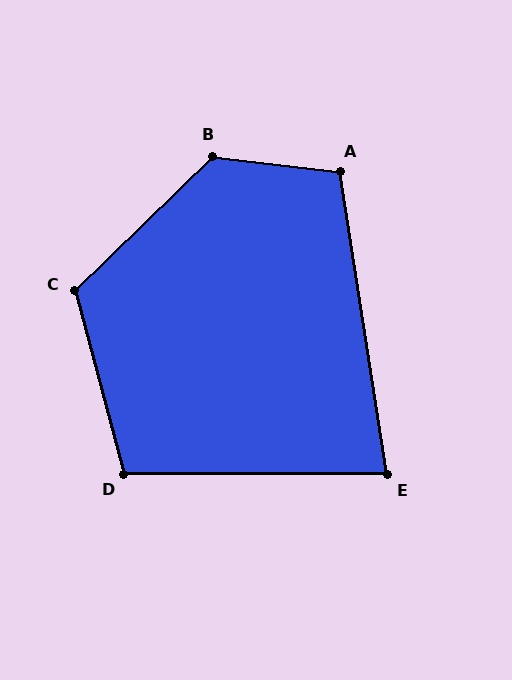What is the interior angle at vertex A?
Approximately 105 degrees (obtuse).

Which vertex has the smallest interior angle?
E, at approximately 81 degrees.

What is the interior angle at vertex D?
Approximately 105 degrees (obtuse).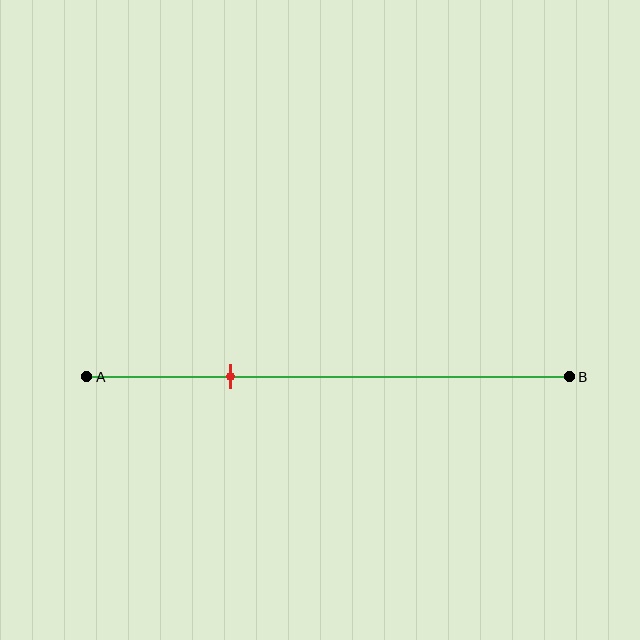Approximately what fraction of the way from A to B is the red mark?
The red mark is approximately 30% of the way from A to B.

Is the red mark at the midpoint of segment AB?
No, the mark is at about 30% from A, not at the 50% midpoint.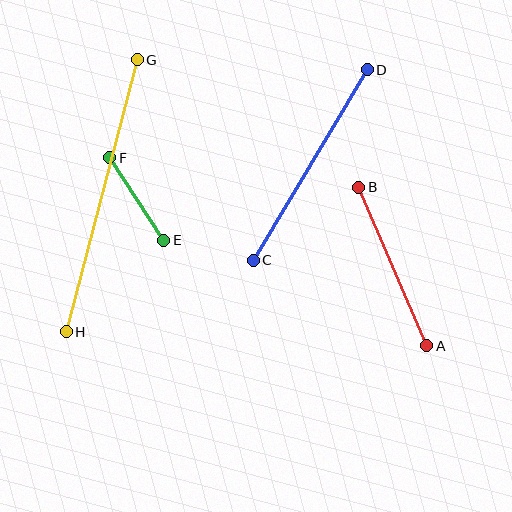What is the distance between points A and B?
The distance is approximately 173 pixels.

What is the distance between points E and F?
The distance is approximately 98 pixels.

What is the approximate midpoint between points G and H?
The midpoint is at approximately (102, 196) pixels.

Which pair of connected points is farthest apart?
Points G and H are farthest apart.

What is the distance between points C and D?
The distance is approximately 222 pixels.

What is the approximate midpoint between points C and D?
The midpoint is at approximately (310, 165) pixels.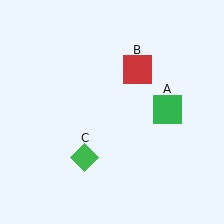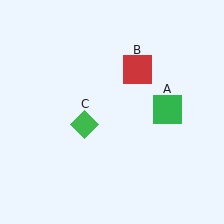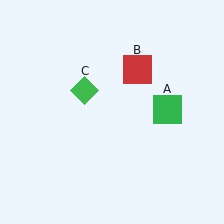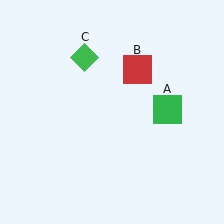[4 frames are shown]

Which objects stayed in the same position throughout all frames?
Green square (object A) and red square (object B) remained stationary.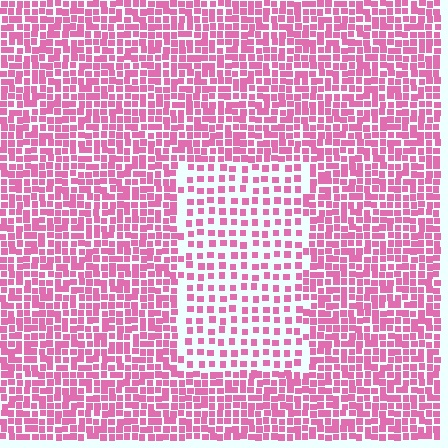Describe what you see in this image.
The image contains small pink elements arranged at two different densities. A rectangle-shaped region is visible where the elements are less densely packed than the surrounding area.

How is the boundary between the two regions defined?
The boundary is defined by a change in element density (approximately 2.0x ratio). All elements are the same color, size, and shape.